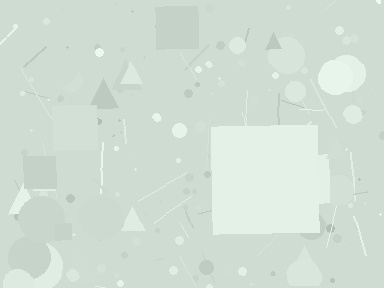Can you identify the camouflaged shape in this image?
The camouflaged shape is a square.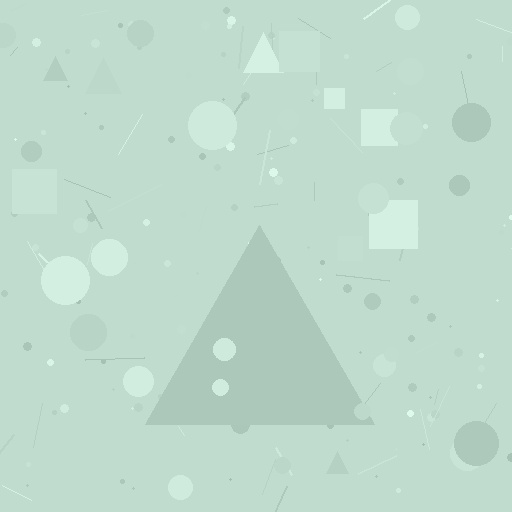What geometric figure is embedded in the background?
A triangle is embedded in the background.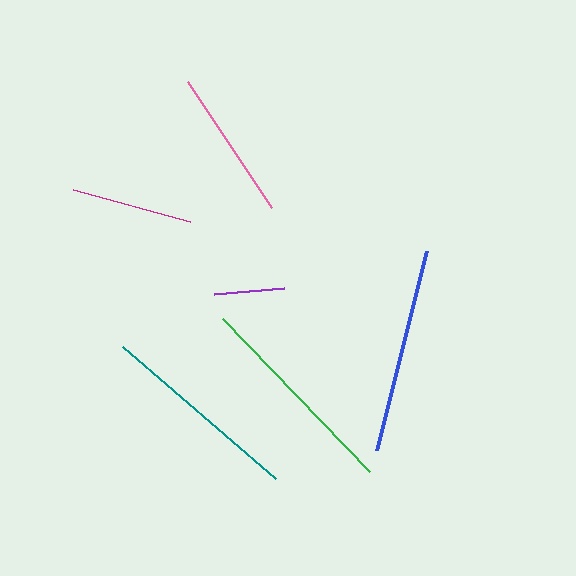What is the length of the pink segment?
The pink segment is approximately 152 pixels long.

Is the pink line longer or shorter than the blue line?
The blue line is longer than the pink line.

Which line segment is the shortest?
The purple line is the shortest at approximately 70 pixels.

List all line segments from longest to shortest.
From longest to shortest: green, blue, teal, pink, magenta, purple.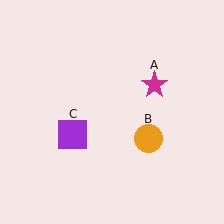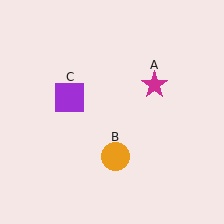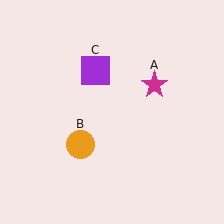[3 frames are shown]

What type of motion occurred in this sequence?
The orange circle (object B), purple square (object C) rotated clockwise around the center of the scene.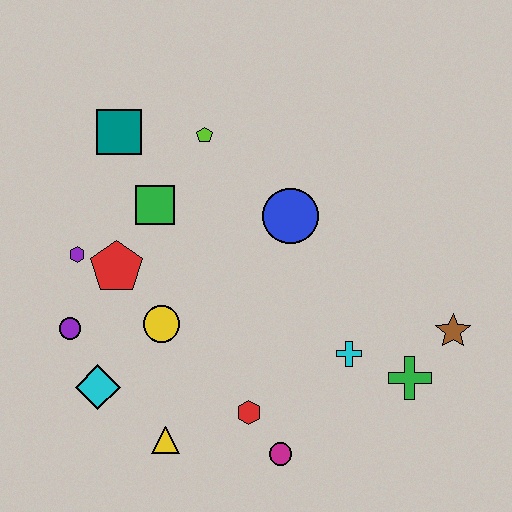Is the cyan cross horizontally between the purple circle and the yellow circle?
No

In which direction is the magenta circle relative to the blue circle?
The magenta circle is below the blue circle.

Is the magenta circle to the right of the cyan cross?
No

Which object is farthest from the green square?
The brown star is farthest from the green square.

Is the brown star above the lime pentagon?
No